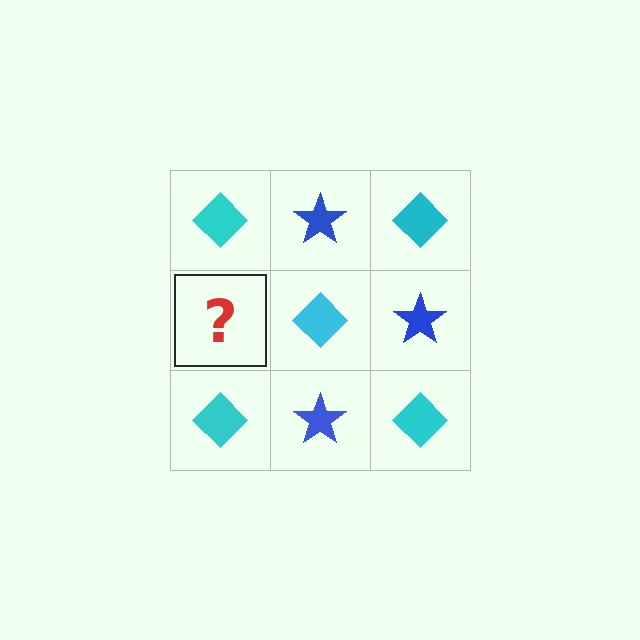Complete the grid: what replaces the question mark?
The question mark should be replaced with a blue star.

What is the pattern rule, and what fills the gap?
The rule is that it alternates cyan diamond and blue star in a checkerboard pattern. The gap should be filled with a blue star.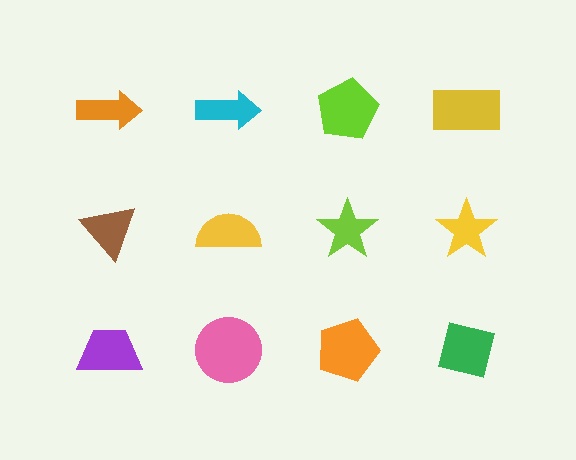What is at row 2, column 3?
A lime star.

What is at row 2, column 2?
A yellow semicircle.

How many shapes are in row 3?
4 shapes.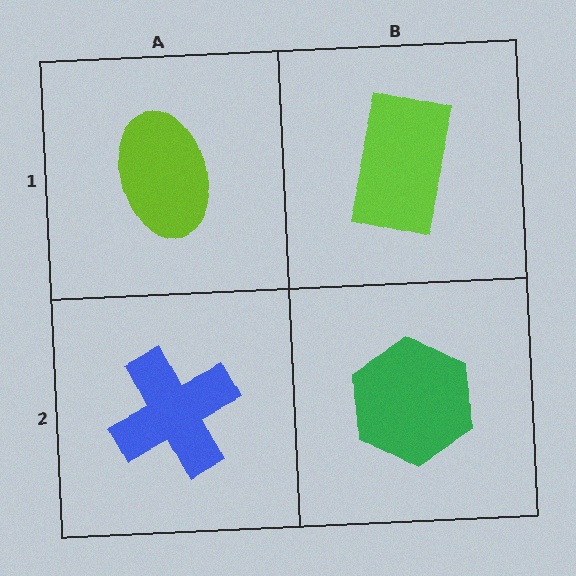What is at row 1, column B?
A lime rectangle.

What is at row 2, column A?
A blue cross.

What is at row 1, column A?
A lime ellipse.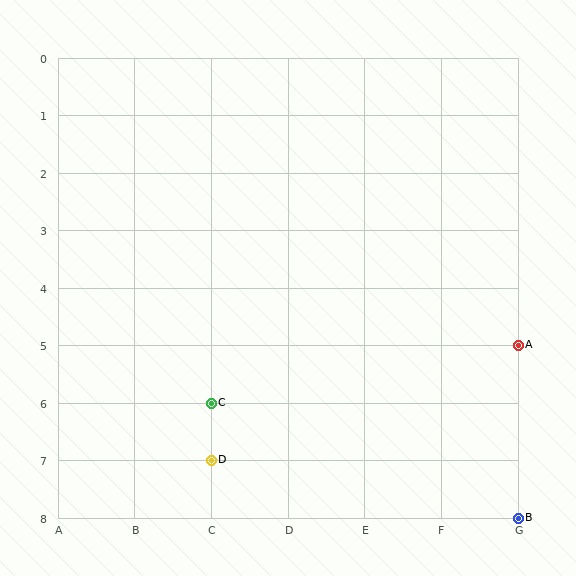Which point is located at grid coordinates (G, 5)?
Point A is at (G, 5).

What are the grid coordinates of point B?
Point B is at grid coordinates (G, 8).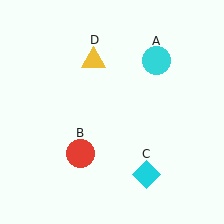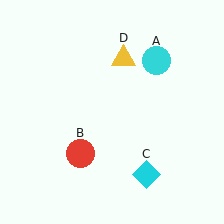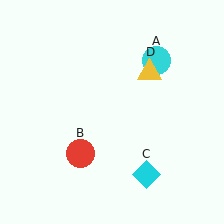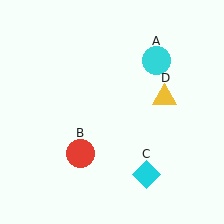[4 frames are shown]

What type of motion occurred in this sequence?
The yellow triangle (object D) rotated clockwise around the center of the scene.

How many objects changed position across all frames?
1 object changed position: yellow triangle (object D).